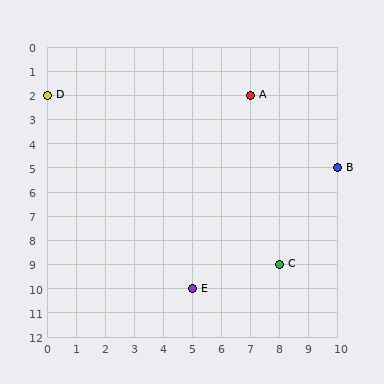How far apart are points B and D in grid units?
Points B and D are 10 columns and 3 rows apart (about 10.4 grid units diagonally).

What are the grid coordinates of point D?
Point D is at grid coordinates (0, 2).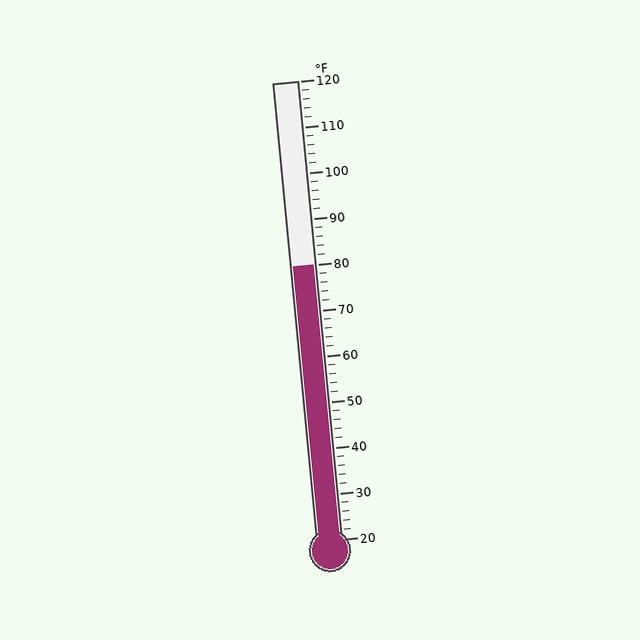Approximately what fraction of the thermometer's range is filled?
The thermometer is filled to approximately 60% of its range.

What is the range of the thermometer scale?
The thermometer scale ranges from 20°F to 120°F.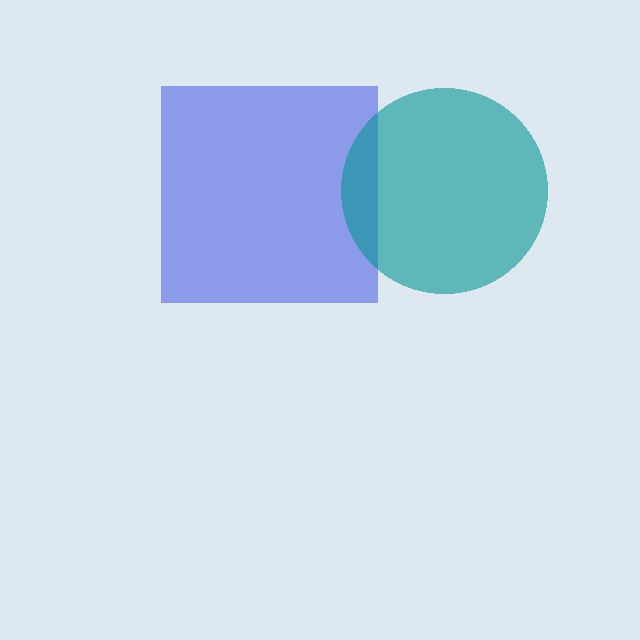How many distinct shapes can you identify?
There are 2 distinct shapes: a blue square, a teal circle.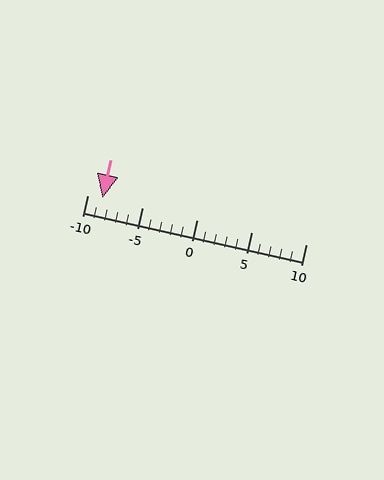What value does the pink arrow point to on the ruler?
The pink arrow points to approximately -9.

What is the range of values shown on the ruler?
The ruler shows values from -10 to 10.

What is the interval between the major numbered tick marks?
The major tick marks are spaced 5 units apart.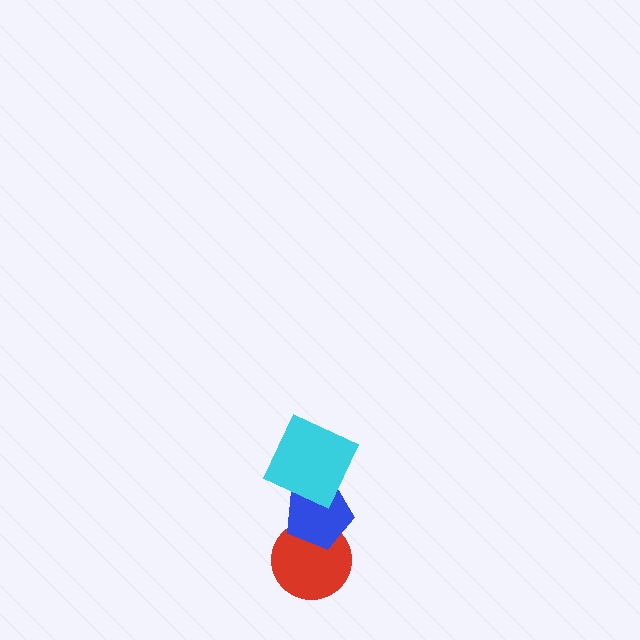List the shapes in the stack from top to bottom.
From top to bottom: the cyan square, the blue pentagon, the red circle.